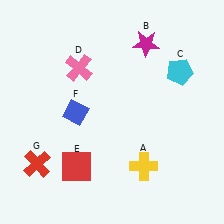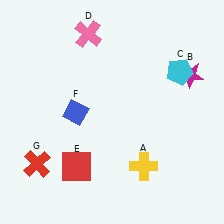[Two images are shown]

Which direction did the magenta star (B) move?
The magenta star (B) moved right.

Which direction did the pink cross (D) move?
The pink cross (D) moved up.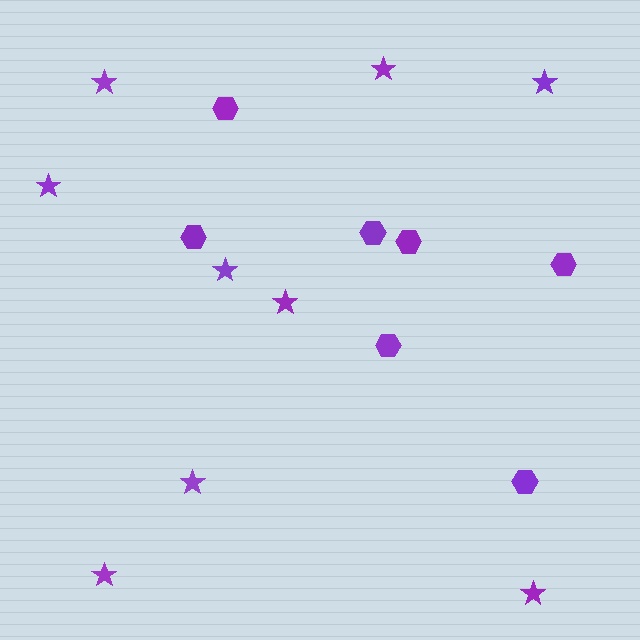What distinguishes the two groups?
There are 2 groups: one group of stars (9) and one group of hexagons (7).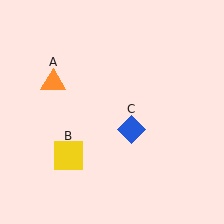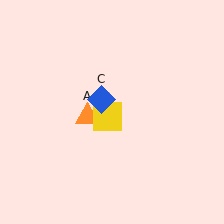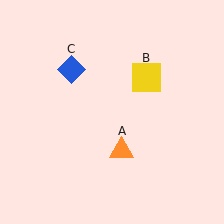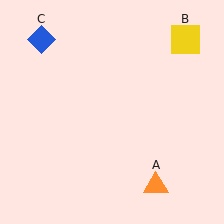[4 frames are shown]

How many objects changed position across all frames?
3 objects changed position: orange triangle (object A), yellow square (object B), blue diamond (object C).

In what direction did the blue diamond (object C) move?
The blue diamond (object C) moved up and to the left.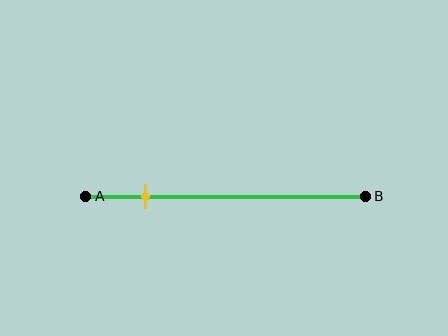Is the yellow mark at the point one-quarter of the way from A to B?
No, the mark is at about 20% from A, not at the 25% one-quarter point.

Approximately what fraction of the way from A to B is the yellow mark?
The yellow mark is approximately 20% of the way from A to B.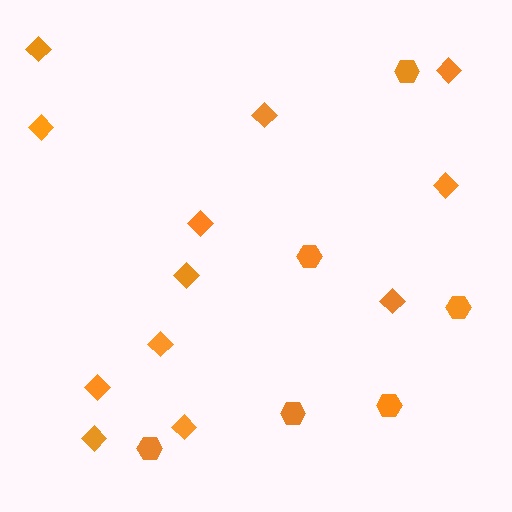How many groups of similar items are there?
There are 2 groups: one group of diamonds (12) and one group of hexagons (6).